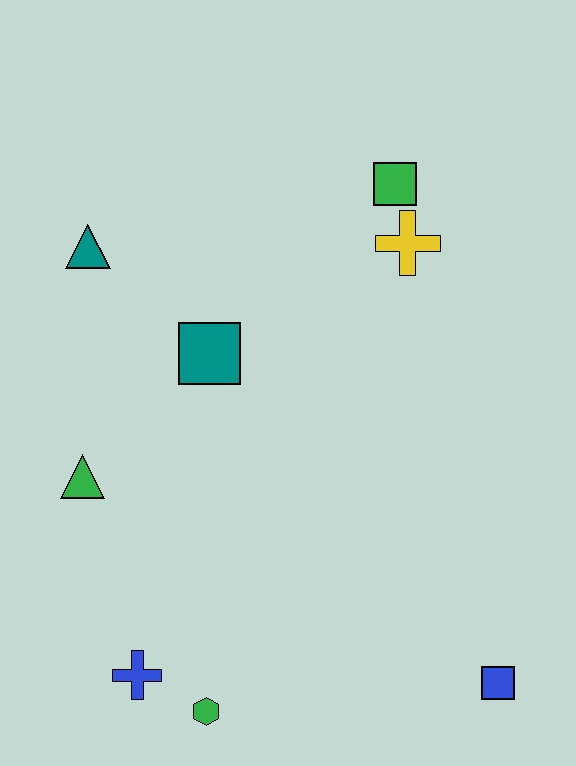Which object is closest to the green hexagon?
The blue cross is closest to the green hexagon.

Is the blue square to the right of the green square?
Yes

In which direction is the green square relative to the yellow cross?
The green square is above the yellow cross.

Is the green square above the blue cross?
Yes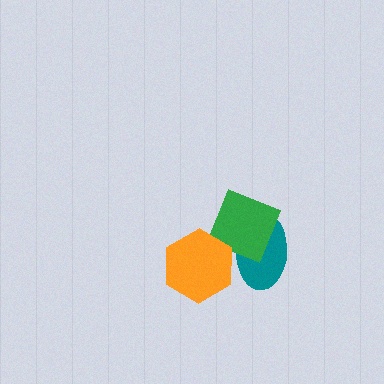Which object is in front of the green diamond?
The orange hexagon is in front of the green diamond.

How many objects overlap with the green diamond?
2 objects overlap with the green diamond.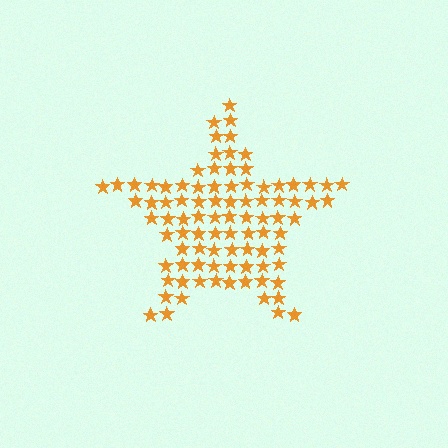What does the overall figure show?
The overall figure shows a star.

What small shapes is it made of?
It is made of small stars.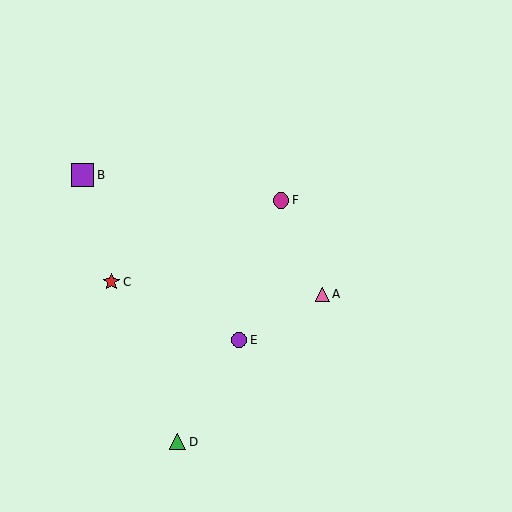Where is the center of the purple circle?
The center of the purple circle is at (239, 340).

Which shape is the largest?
The purple square (labeled B) is the largest.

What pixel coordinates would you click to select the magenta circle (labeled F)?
Click at (281, 200) to select the magenta circle F.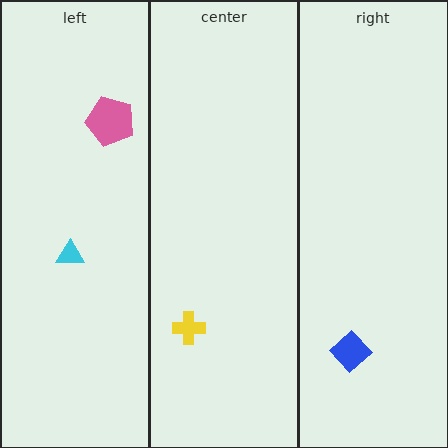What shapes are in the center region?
The yellow cross.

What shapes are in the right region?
The blue diamond.